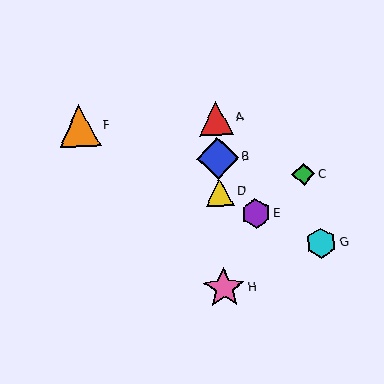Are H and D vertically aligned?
Yes, both are at x≈224.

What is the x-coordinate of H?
Object H is at x≈224.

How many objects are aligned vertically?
4 objects (A, B, D, H) are aligned vertically.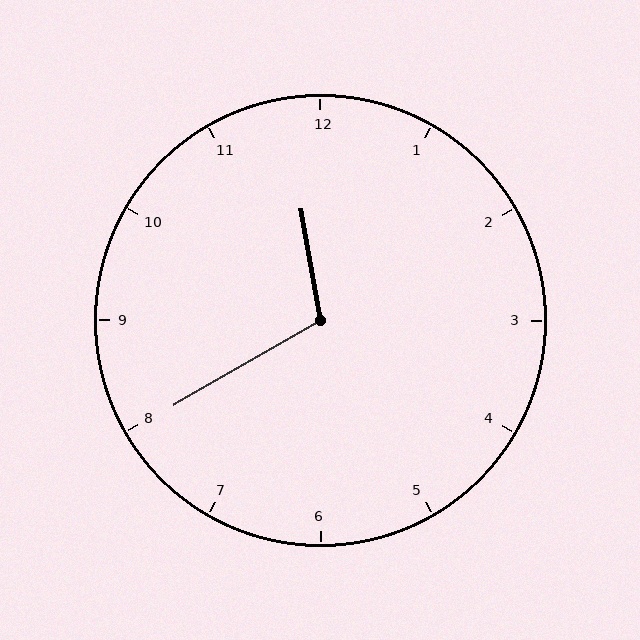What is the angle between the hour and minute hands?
Approximately 110 degrees.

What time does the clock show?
11:40.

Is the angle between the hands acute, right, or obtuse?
It is obtuse.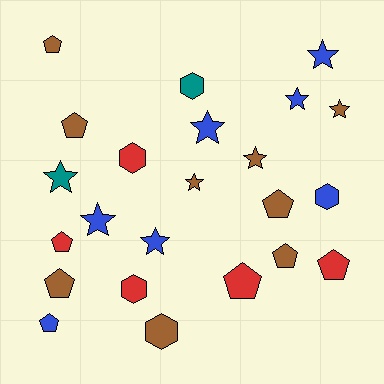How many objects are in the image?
There are 23 objects.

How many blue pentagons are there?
There is 1 blue pentagon.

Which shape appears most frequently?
Star, with 9 objects.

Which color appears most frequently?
Brown, with 9 objects.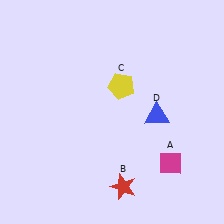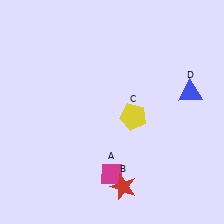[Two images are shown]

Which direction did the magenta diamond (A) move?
The magenta diamond (A) moved left.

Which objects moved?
The objects that moved are: the magenta diamond (A), the yellow pentagon (C), the blue triangle (D).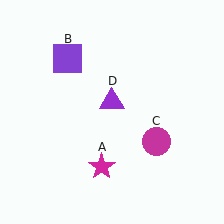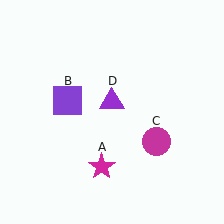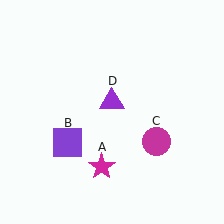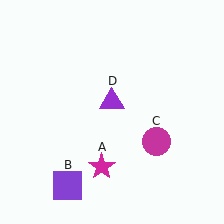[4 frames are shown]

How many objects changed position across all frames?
1 object changed position: purple square (object B).